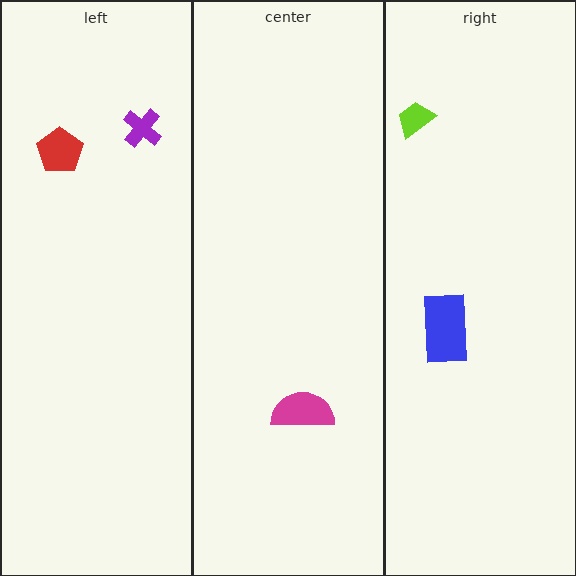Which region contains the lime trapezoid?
The right region.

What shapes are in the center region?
The magenta semicircle.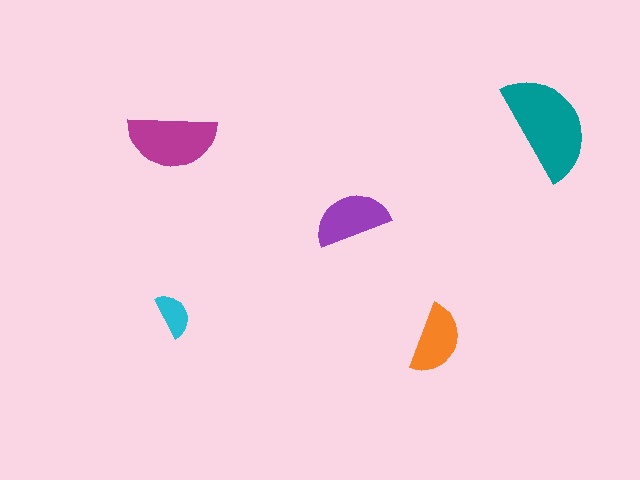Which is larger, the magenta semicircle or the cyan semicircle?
The magenta one.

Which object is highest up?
The teal semicircle is topmost.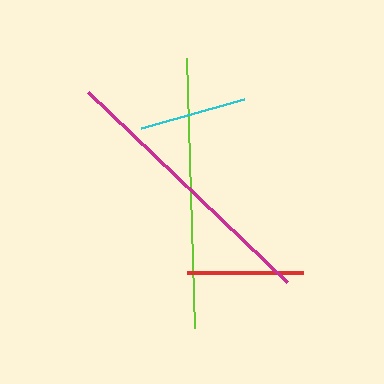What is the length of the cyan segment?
The cyan segment is approximately 107 pixels long.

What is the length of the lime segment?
The lime segment is approximately 271 pixels long.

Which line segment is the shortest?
The cyan line is the shortest at approximately 107 pixels.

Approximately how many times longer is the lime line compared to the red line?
The lime line is approximately 2.3 times the length of the red line.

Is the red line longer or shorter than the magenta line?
The magenta line is longer than the red line.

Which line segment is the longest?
The magenta line is the longest at approximately 275 pixels.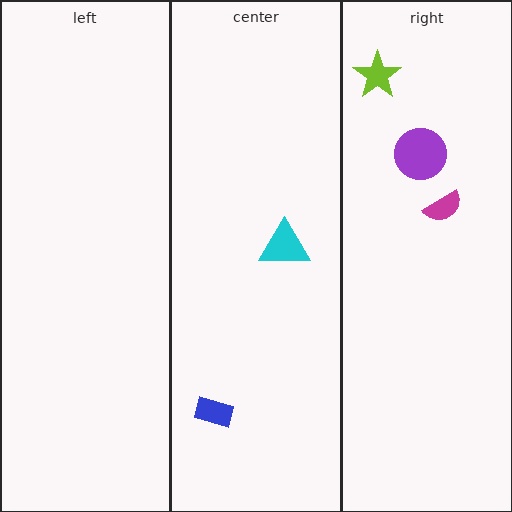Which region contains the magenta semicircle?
The right region.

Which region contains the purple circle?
The right region.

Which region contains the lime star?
The right region.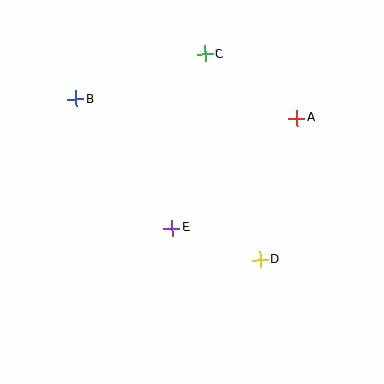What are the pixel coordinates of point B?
Point B is at (76, 99).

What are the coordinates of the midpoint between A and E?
The midpoint between A and E is at (234, 173).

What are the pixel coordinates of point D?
Point D is at (260, 260).